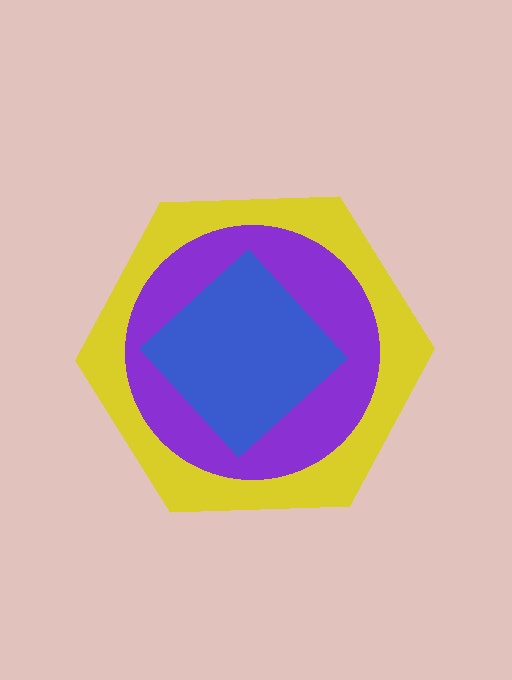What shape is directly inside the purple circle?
The blue diamond.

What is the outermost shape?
The yellow hexagon.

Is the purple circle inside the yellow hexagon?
Yes.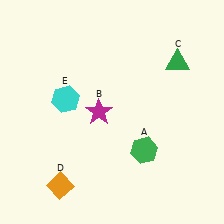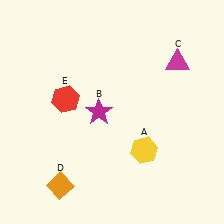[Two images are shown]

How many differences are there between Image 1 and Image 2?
There are 3 differences between the two images.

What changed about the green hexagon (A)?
In Image 1, A is green. In Image 2, it changed to yellow.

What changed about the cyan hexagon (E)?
In Image 1, E is cyan. In Image 2, it changed to red.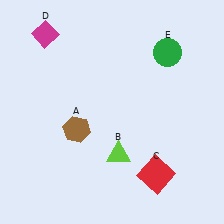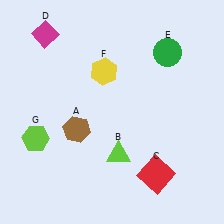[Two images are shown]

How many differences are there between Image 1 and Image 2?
There are 2 differences between the two images.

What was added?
A yellow hexagon (F), a lime hexagon (G) were added in Image 2.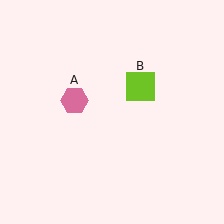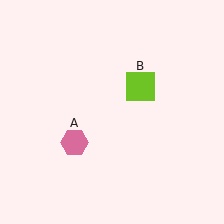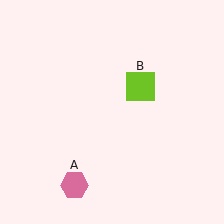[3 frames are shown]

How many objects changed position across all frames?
1 object changed position: pink hexagon (object A).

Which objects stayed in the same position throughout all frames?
Lime square (object B) remained stationary.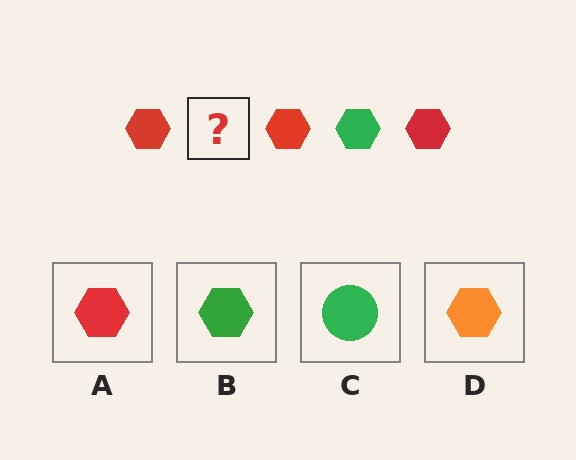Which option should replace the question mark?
Option B.